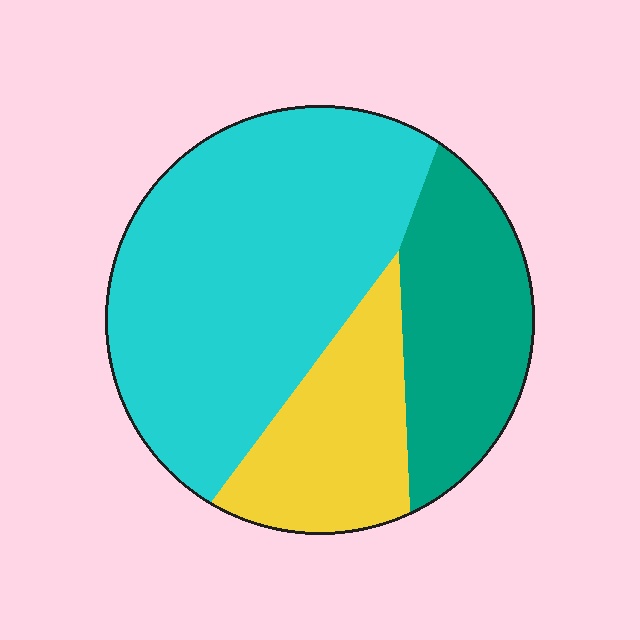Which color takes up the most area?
Cyan, at roughly 55%.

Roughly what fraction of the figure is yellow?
Yellow takes up between a sixth and a third of the figure.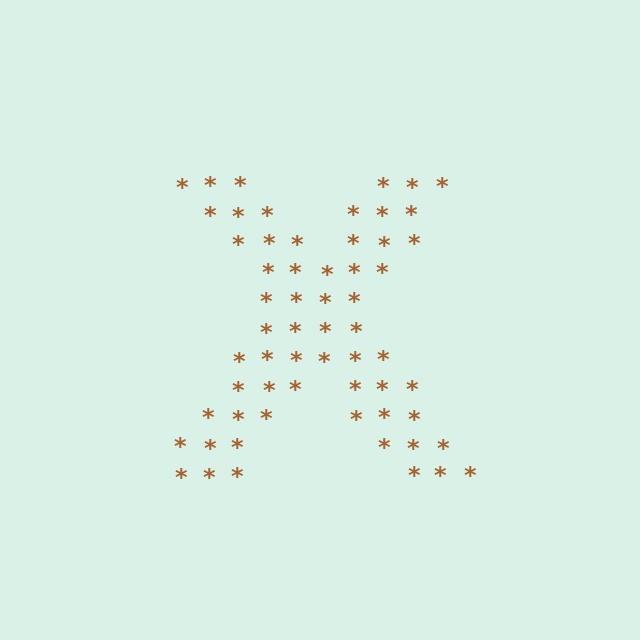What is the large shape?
The large shape is the letter X.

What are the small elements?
The small elements are asterisks.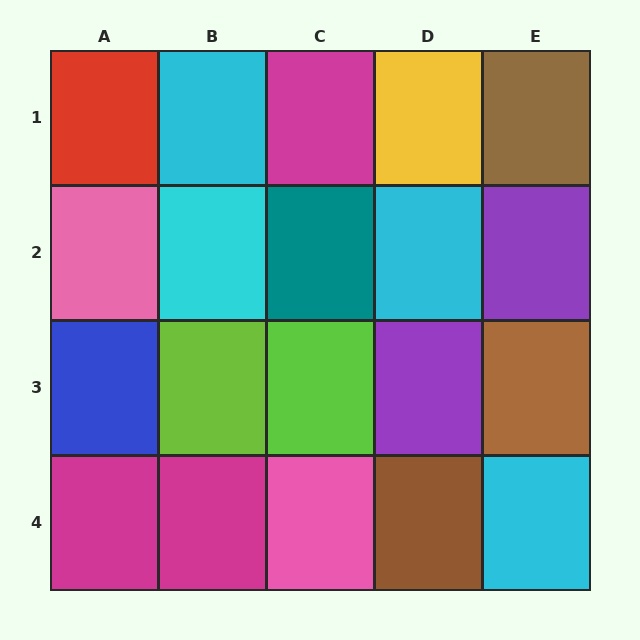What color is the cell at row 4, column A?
Magenta.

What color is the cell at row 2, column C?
Teal.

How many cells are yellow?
1 cell is yellow.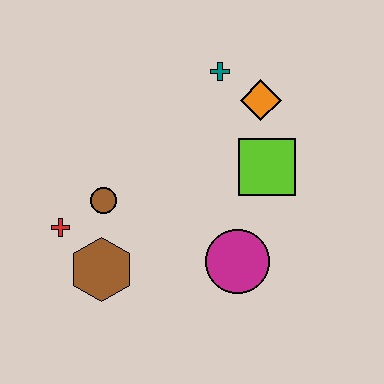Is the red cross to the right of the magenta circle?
No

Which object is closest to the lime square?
The orange diamond is closest to the lime square.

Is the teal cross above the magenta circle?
Yes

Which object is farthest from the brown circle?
The orange diamond is farthest from the brown circle.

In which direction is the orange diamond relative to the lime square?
The orange diamond is above the lime square.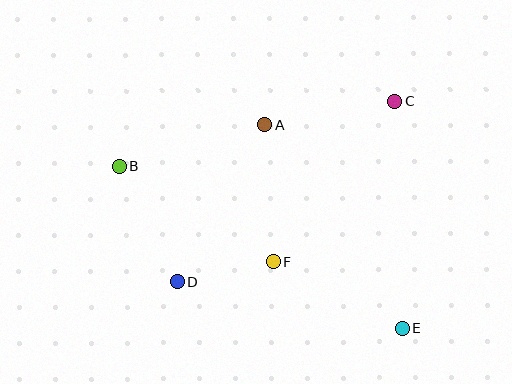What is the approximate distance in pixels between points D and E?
The distance between D and E is approximately 229 pixels.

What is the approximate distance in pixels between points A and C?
The distance between A and C is approximately 132 pixels.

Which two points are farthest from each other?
Points B and E are farthest from each other.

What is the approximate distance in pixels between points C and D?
The distance between C and D is approximately 282 pixels.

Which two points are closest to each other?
Points D and F are closest to each other.